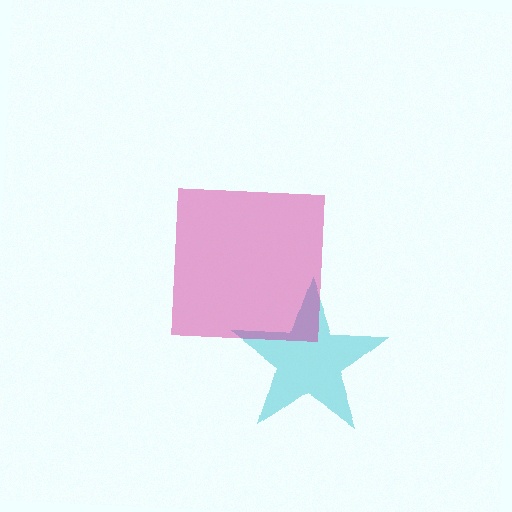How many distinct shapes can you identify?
There are 2 distinct shapes: a cyan star, a magenta square.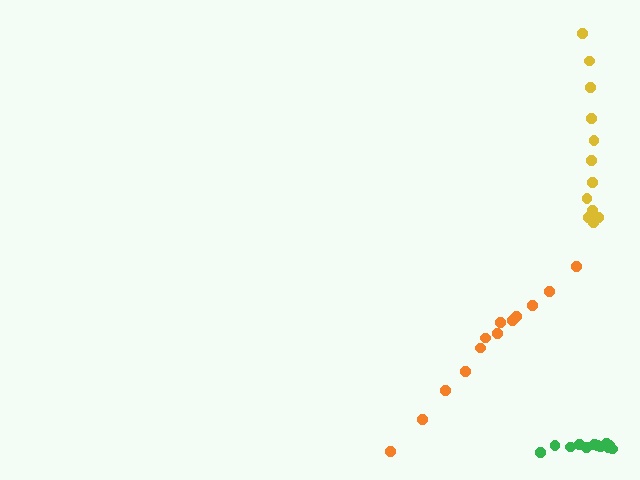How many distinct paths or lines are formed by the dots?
There are 3 distinct paths.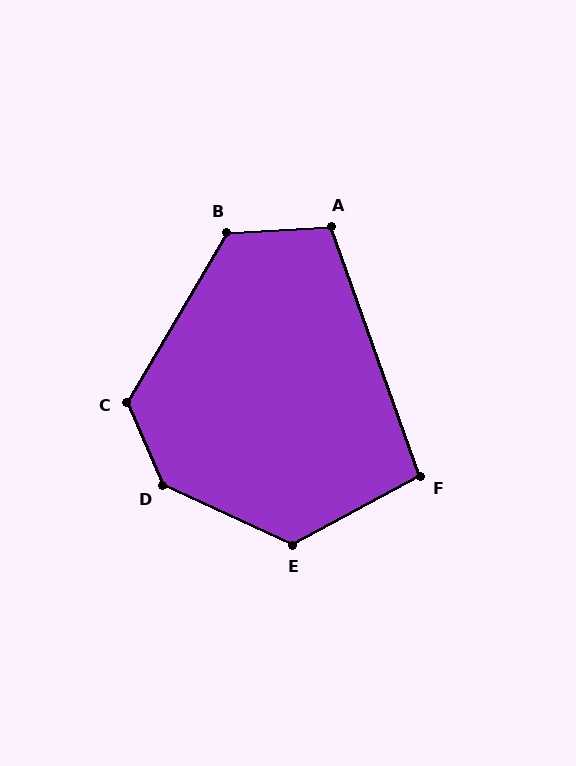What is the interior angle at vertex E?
Approximately 127 degrees (obtuse).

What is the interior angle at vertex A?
Approximately 106 degrees (obtuse).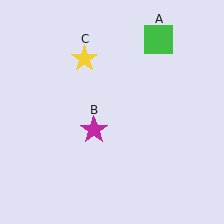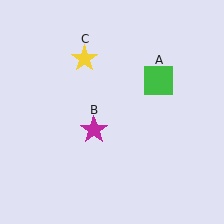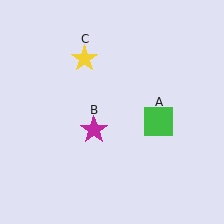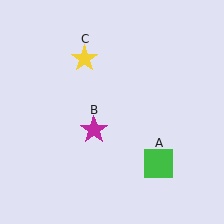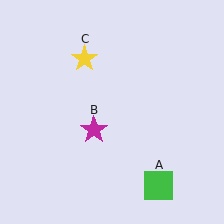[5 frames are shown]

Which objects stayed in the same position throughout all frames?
Magenta star (object B) and yellow star (object C) remained stationary.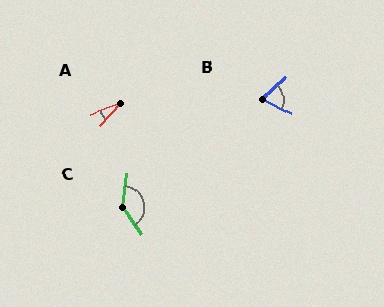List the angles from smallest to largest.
A (27°), B (69°), C (139°).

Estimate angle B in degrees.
Approximately 69 degrees.